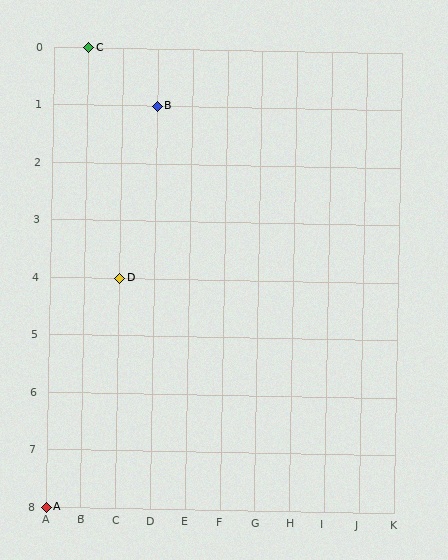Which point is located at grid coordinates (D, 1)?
Point B is at (D, 1).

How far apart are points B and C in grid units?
Points B and C are 2 columns and 1 row apart (about 2.2 grid units diagonally).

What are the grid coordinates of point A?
Point A is at grid coordinates (A, 8).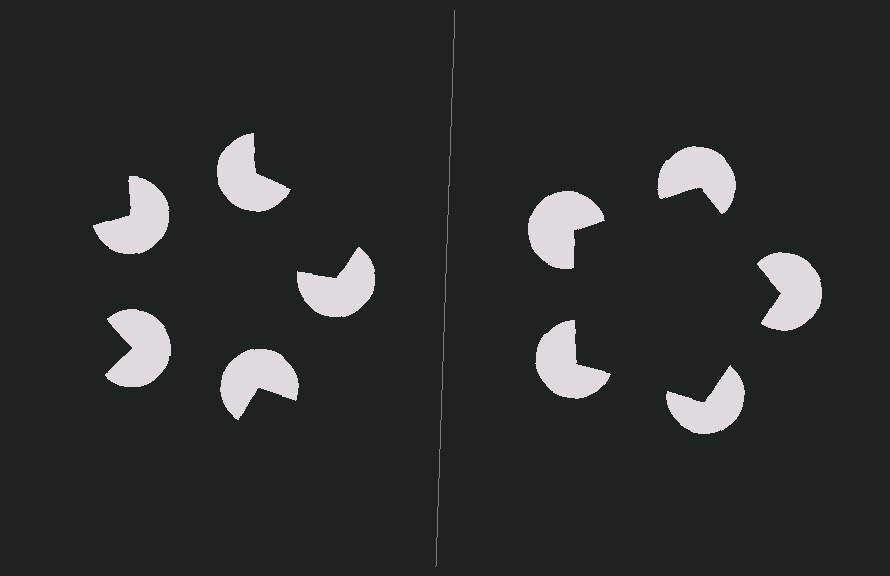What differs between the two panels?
The pac-man discs are positioned identically on both sides; only the wedge orientations differ. On the right they align to a pentagon; on the left they are misaligned.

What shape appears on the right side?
An illusory pentagon.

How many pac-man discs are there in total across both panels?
10 — 5 on each side.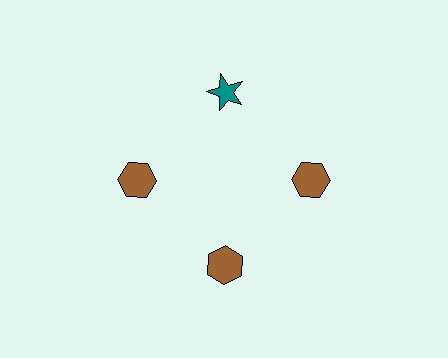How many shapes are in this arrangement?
There are 4 shapes arranged in a ring pattern.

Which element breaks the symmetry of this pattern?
The teal star at roughly the 12 o'clock position breaks the symmetry. All other shapes are brown hexagons.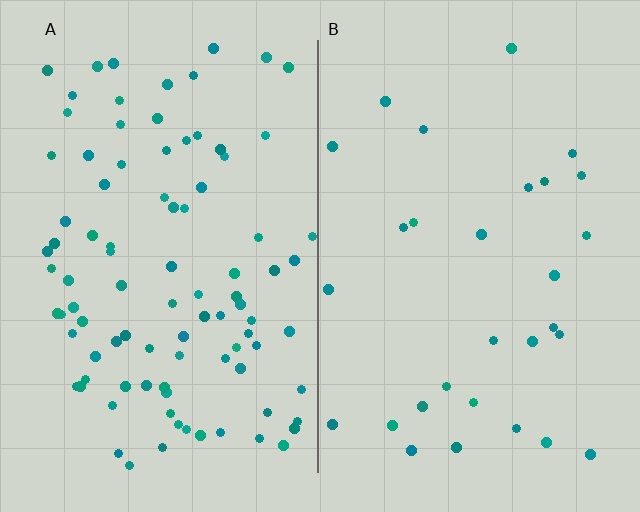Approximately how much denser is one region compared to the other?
Approximately 3.2× — region A over region B.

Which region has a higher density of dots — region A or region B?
A (the left).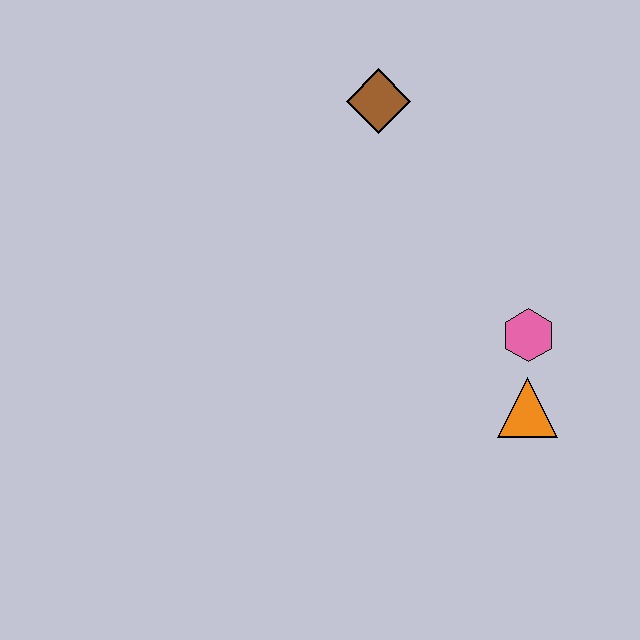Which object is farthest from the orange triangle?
The brown diamond is farthest from the orange triangle.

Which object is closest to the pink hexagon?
The orange triangle is closest to the pink hexagon.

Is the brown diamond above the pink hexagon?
Yes